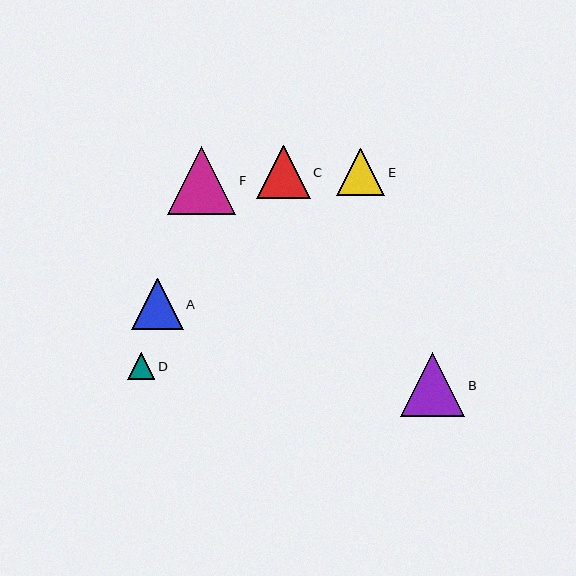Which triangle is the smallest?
Triangle D is the smallest with a size of approximately 27 pixels.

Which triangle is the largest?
Triangle F is the largest with a size of approximately 68 pixels.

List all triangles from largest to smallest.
From largest to smallest: F, B, C, A, E, D.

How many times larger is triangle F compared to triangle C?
Triangle F is approximately 1.3 times the size of triangle C.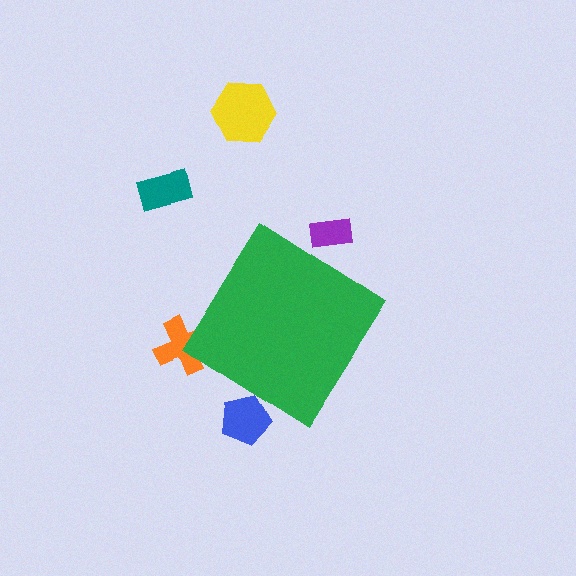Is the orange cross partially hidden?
Yes, the orange cross is partially hidden behind the green diamond.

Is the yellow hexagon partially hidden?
No, the yellow hexagon is fully visible.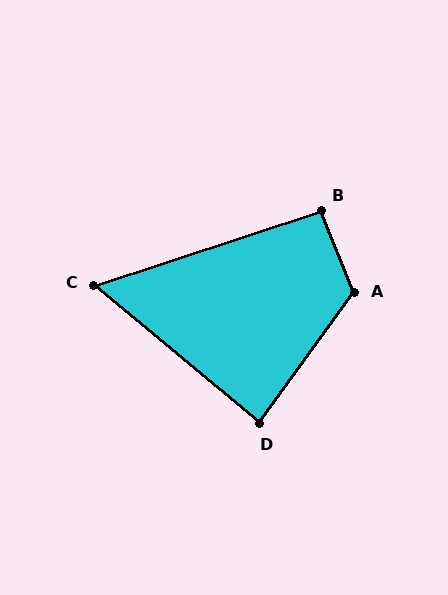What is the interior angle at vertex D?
Approximately 86 degrees (approximately right).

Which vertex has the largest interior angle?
A, at approximately 122 degrees.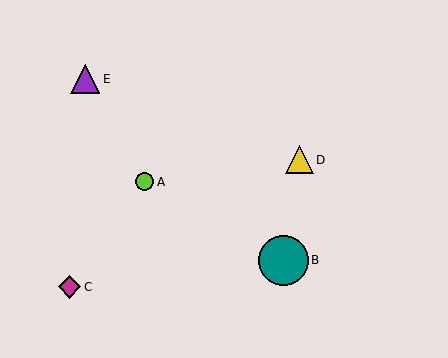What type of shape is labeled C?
Shape C is a magenta diamond.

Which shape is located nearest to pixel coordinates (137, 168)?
The lime circle (labeled A) at (144, 182) is nearest to that location.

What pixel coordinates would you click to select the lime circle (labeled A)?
Click at (144, 182) to select the lime circle A.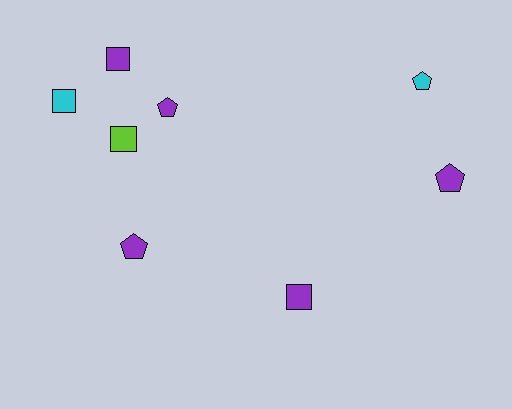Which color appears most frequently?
Purple, with 5 objects.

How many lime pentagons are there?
There are no lime pentagons.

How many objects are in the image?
There are 8 objects.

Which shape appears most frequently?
Pentagon, with 4 objects.